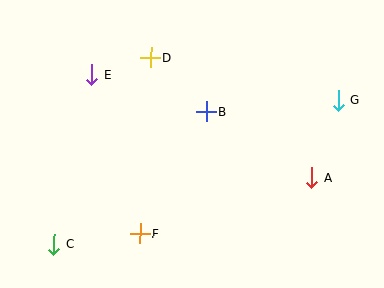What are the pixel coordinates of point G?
Point G is at (338, 100).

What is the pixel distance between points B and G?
The distance between B and G is 132 pixels.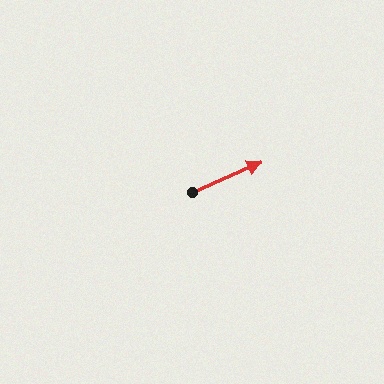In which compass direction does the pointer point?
Northeast.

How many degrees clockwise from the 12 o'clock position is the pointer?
Approximately 67 degrees.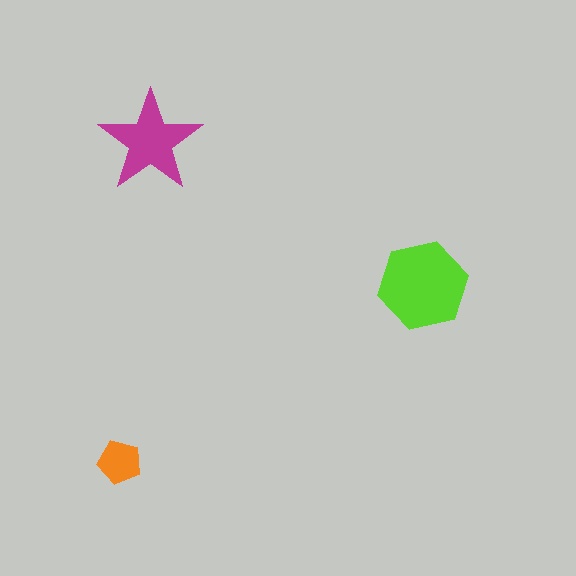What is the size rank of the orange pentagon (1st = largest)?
3rd.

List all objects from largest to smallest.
The lime hexagon, the magenta star, the orange pentagon.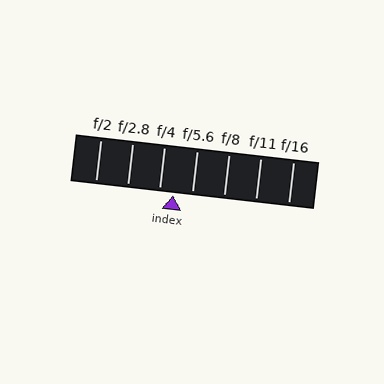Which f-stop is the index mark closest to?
The index mark is closest to f/4.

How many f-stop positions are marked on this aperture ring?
There are 7 f-stop positions marked.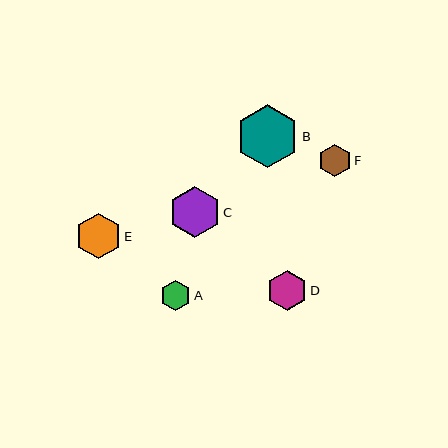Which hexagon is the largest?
Hexagon B is the largest with a size of approximately 63 pixels.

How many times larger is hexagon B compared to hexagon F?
Hexagon B is approximately 1.9 times the size of hexagon F.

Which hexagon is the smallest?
Hexagon A is the smallest with a size of approximately 30 pixels.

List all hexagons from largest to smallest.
From largest to smallest: B, C, E, D, F, A.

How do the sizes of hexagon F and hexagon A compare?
Hexagon F and hexagon A are approximately the same size.